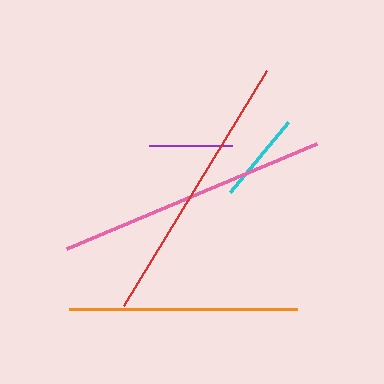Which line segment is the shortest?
The purple line is the shortest at approximately 83 pixels.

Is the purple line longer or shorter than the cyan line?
The cyan line is longer than the purple line.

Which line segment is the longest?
The red line is the longest at approximately 275 pixels.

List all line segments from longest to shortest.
From longest to shortest: red, pink, orange, cyan, purple.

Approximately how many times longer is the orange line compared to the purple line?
The orange line is approximately 2.8 times the length of the purple line.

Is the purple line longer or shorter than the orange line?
The orange line is longer than the purple line.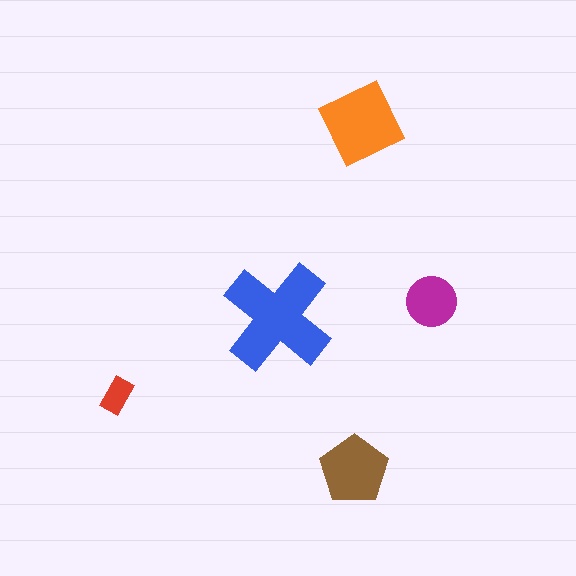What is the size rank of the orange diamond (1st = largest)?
2nd.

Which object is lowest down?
The brown pentagon is bottommost.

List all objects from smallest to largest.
The red rectangle, the magenta circle, the brown pentagon, the orange diamond, the blue cross.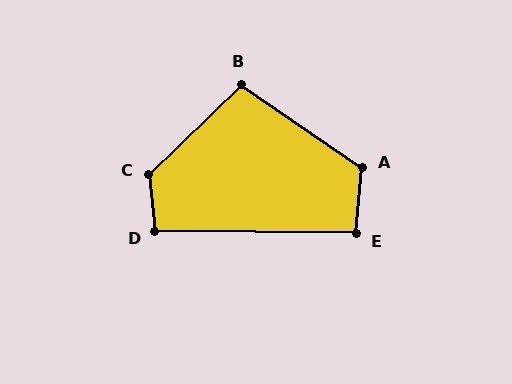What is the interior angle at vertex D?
Approximately 97 degrees (obtuse).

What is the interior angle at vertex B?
Approximately 101 degrees (obtuse).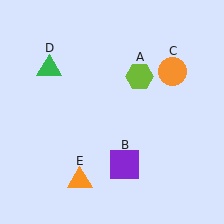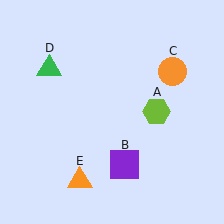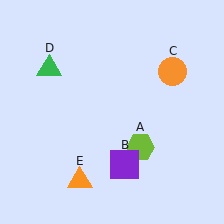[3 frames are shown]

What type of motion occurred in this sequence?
The lime hexagon (object A) rotated clockwise around the center of the scene.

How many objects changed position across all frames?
1 object changed position: lime hexagon (object A).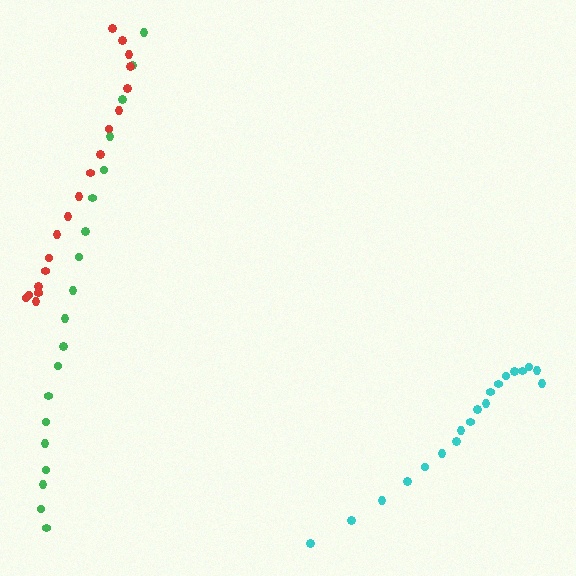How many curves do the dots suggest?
There are 3 distinct paths.